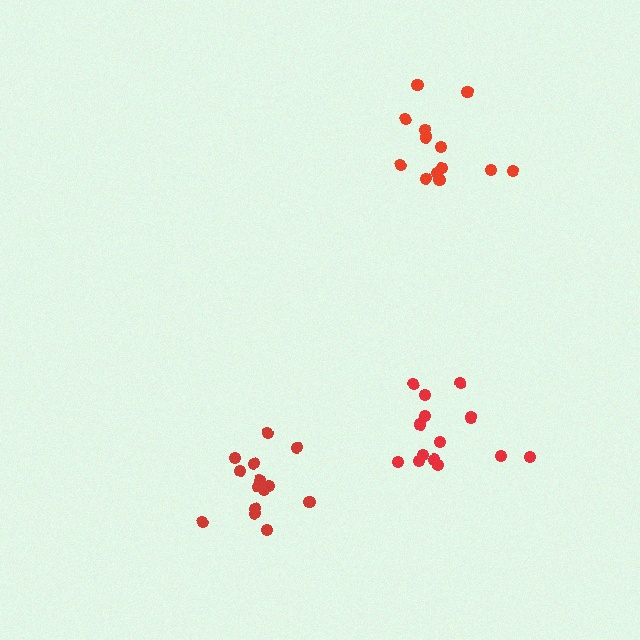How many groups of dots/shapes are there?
There are 3 groups.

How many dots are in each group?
Group 1: 13 dots, Group 2: 14 dots, Group 3: 14 dots (41 total).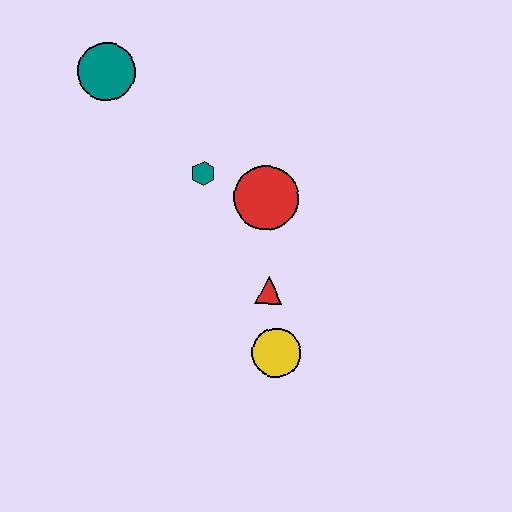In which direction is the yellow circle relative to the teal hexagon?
The yellow circle is below the teal hexagon.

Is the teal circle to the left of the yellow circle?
Yes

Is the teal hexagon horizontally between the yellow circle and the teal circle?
Yes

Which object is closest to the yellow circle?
The red triangle is closest to the yellow circle.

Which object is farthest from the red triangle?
The teal circle is farthest from the red triangle.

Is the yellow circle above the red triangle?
No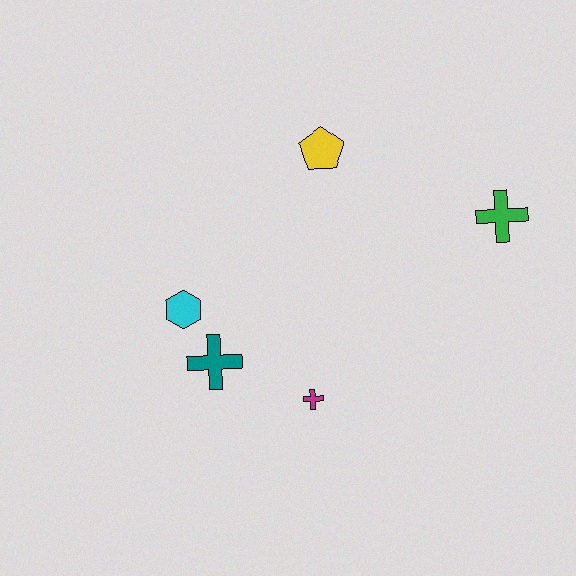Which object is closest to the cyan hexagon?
The teal cross is closest to the cyan hexagon.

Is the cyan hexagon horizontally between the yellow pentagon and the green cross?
No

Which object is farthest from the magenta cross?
The green cross is farthest from the magenta cross.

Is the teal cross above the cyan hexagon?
No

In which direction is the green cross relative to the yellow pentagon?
The green cross is to the right of the yellow pentagon.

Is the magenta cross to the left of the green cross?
Yes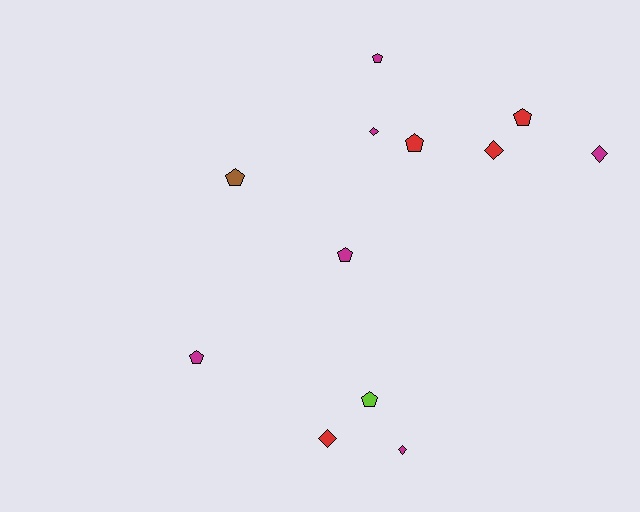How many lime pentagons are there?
There is 1 lime pentagon.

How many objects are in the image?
There are 12 objects.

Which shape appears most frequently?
Pentagon, with 7 objects.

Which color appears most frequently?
Magenta, with 6 objects.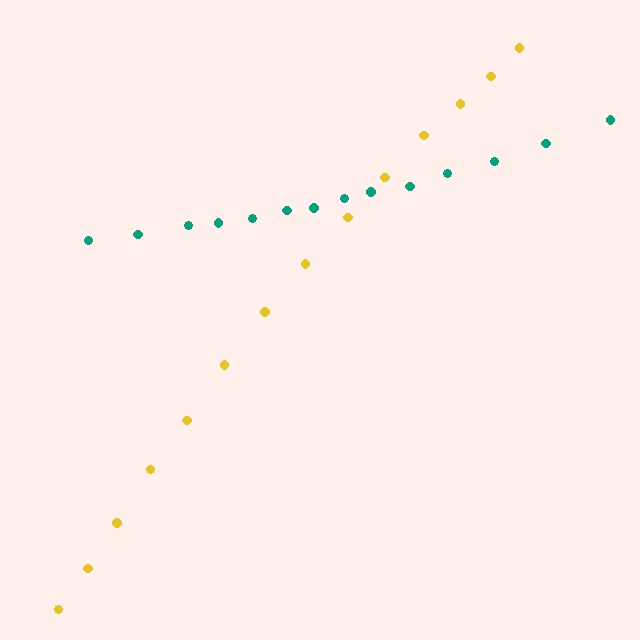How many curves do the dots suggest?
There are 2 distinct paths.